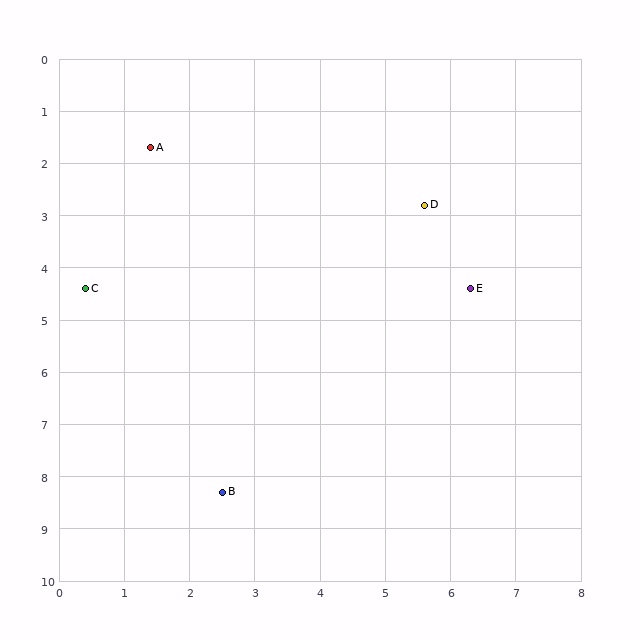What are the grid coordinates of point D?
Point D is at approximately (5.6, 2.8).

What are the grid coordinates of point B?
Point B is at approximately (2.5, 8.3).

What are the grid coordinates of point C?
Point C is at approximately (0.4, 4.4).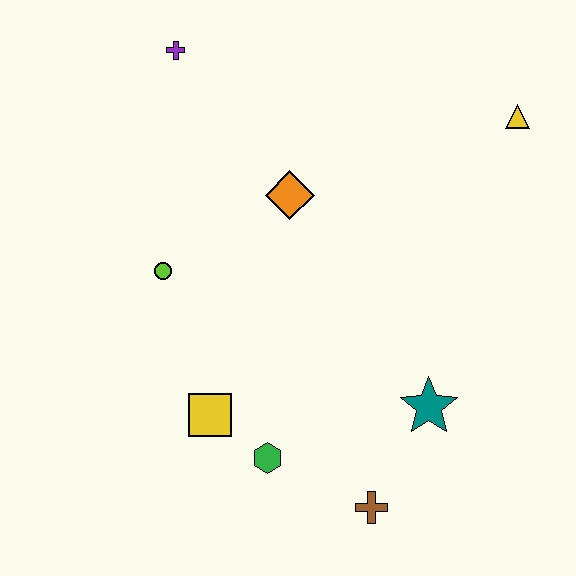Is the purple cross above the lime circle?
Yes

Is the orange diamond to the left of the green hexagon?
No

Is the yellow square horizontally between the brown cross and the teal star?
No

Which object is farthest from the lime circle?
The yellow triangle is farthest from the lime circle.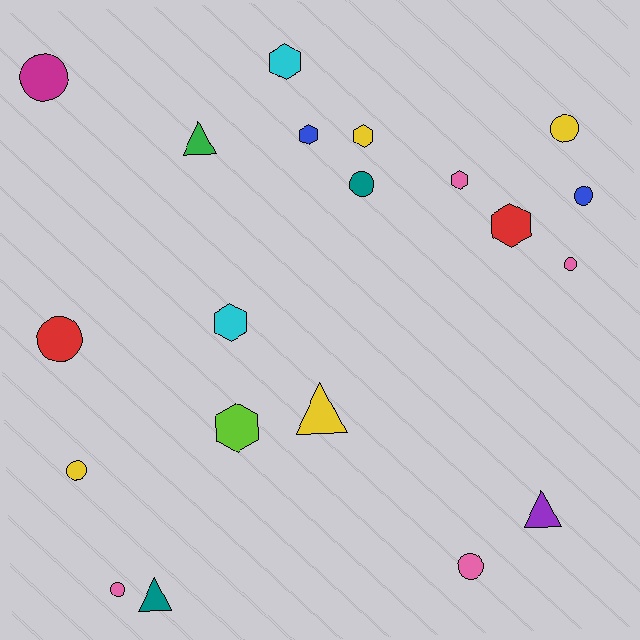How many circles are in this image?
There are 9 circles.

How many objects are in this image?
There are 20 objects.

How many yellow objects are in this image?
There are 4 yellow objects.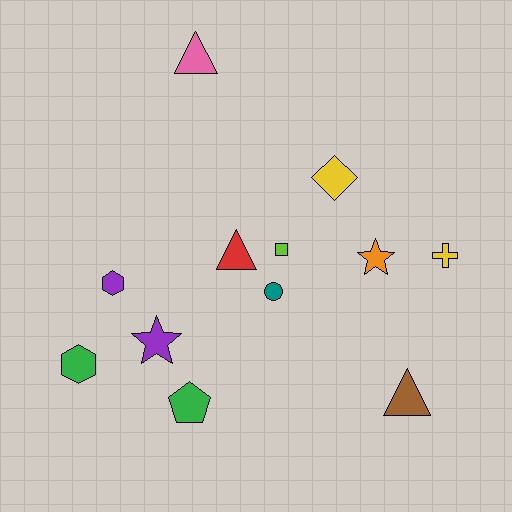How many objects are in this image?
There are 12 objects.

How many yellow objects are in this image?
There are 2 yellow objects.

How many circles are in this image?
There is 1 circle.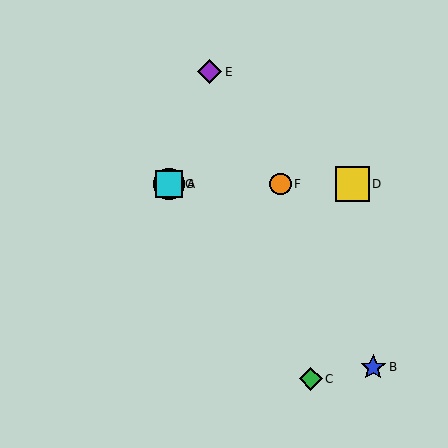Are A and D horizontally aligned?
Yes, both are at y≈184.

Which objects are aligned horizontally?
Objects A, D, F, G are aligned horizontally.